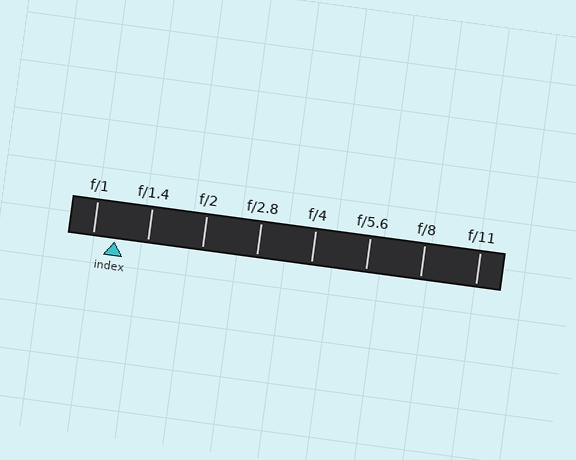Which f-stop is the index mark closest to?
The index mark is closest to f/1.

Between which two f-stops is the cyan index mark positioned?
The index mark is between f/1 and f/1.4.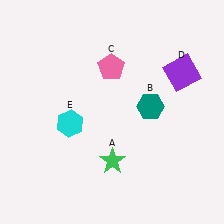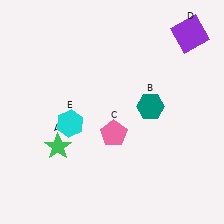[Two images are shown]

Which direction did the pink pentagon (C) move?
The pink pentagon (C) moved down.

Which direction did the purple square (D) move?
The purple square (D) moved up.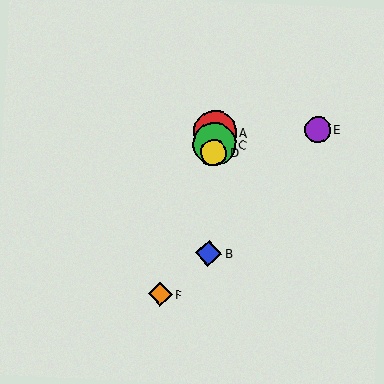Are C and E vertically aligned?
No, C is at x≈214 and E is at x≈318.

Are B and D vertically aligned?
Yes, both are at x≈209.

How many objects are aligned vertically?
4 objects (A, B, C, D) are aligned vertically.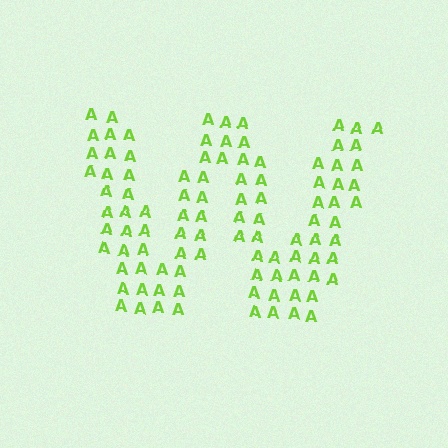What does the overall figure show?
The overall figure shows the letter W.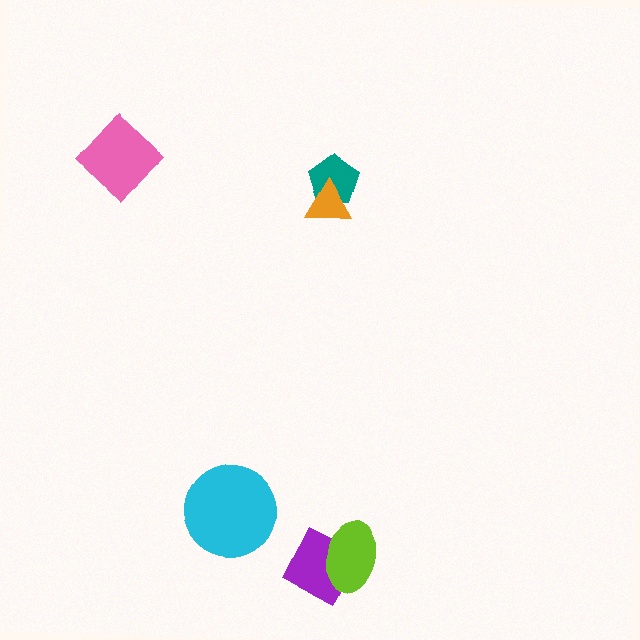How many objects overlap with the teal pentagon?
1 object overlaps with the teal pentagon.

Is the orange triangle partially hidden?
No, no other shape covers it.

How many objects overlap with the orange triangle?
1 object overlaps with the orange triangle.